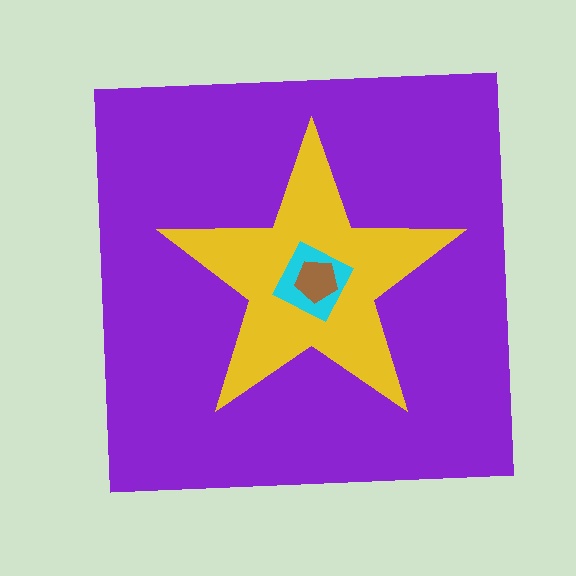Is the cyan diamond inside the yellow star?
Yes.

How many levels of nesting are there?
4.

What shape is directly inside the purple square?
The yellow star.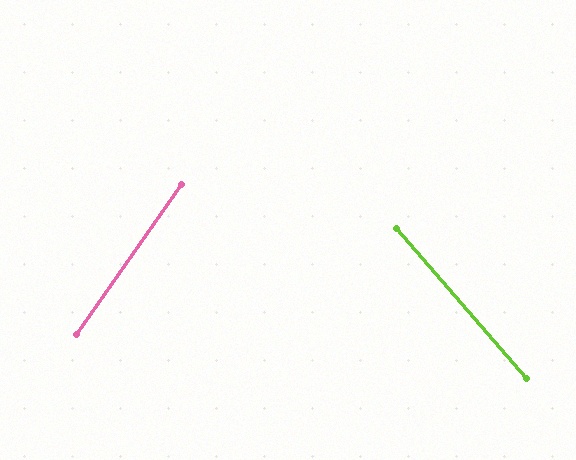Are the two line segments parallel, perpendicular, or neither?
Neither parallel nor perpendicular — they differ by about 76°.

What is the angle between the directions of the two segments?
Approximately 76 degrees.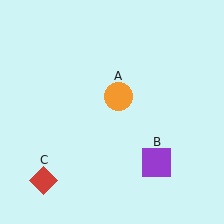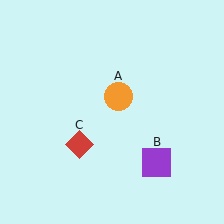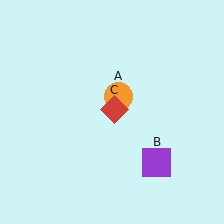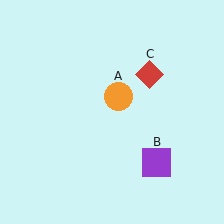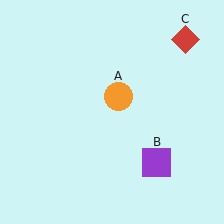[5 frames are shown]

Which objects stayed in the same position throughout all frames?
Orange circle (object A) and purple square (object B) remained stationary.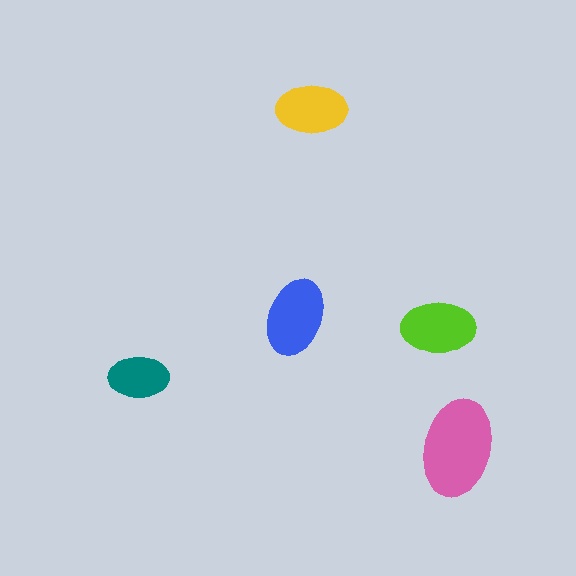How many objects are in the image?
There are 5 objects in the image.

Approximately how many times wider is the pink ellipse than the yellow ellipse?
About 1.5 times wider.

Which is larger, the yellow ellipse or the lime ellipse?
The lime one.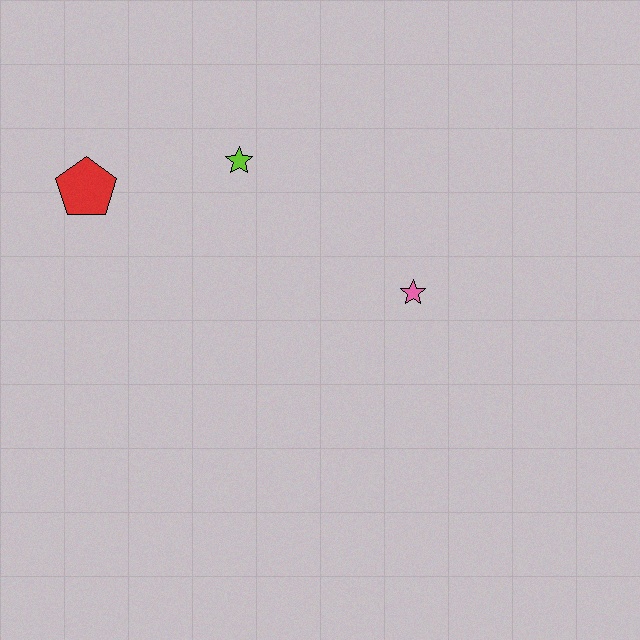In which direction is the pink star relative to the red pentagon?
The pink star is to the right of the red pentagon.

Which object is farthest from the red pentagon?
The pink star is farthest from the red pentagon.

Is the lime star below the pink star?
No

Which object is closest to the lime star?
The red pentagon is closest to the lime star.